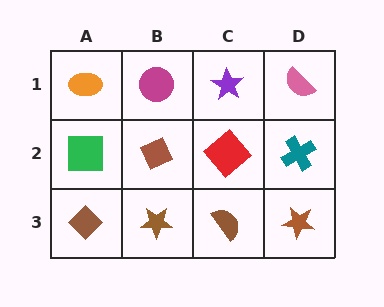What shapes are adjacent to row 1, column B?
A brown diamond (row 2, column B), an orange ellipse (row 1, column A), a purple star (row 1, column C).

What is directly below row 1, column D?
A teal cross.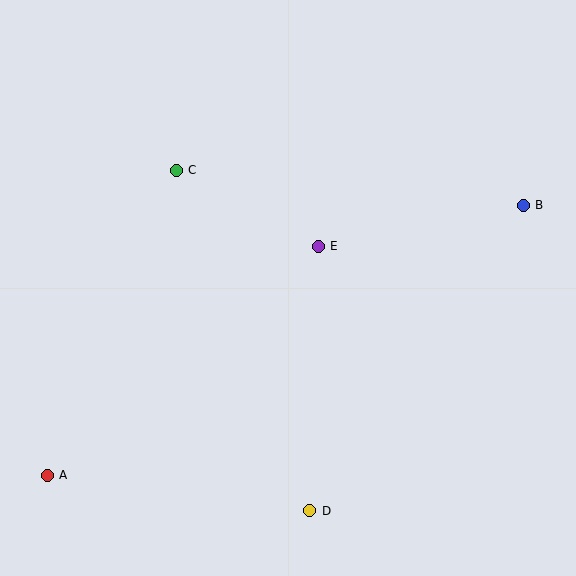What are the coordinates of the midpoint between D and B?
The midpoint between D and B is at (417, 358).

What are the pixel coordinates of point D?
Point D is at (310, 511).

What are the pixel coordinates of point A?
Point A is at (47, 475).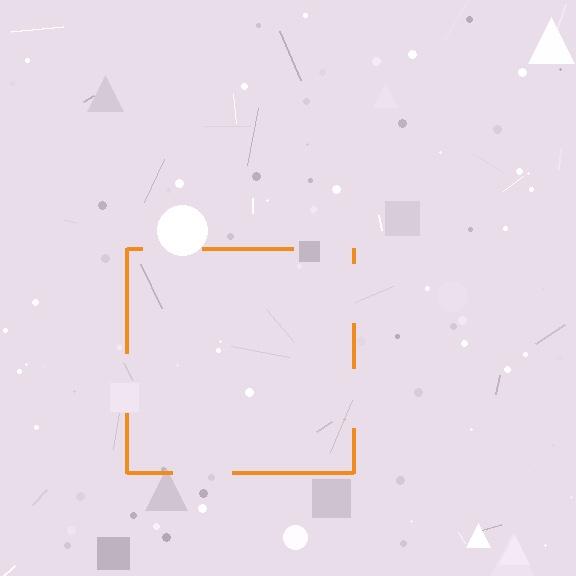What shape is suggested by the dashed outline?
The dashed outline suggests a square.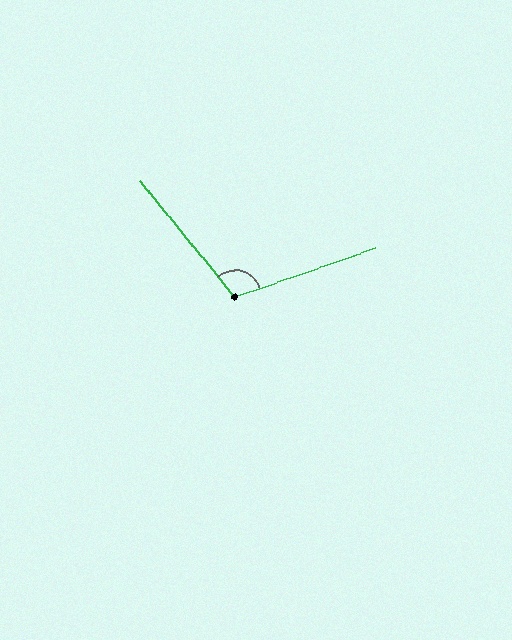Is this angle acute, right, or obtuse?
It is obtuse.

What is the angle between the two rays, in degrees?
Approximately 110 degrees.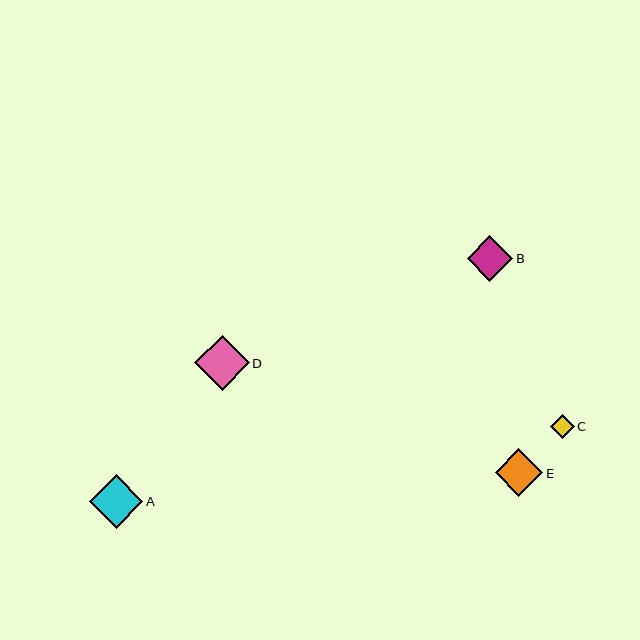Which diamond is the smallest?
Diamond C is the smallest with a size of approximately 23 pixels.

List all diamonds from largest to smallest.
From largest to smallest: D, A, E, B, C.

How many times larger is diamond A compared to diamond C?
Diamond A is approximately 2.3 times the size of diamond C.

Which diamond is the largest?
Diamond D is the largest with a size of approximately 54 pixels.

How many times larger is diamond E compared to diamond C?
Diamond E is approximately 2.1 times the size of diamond C.